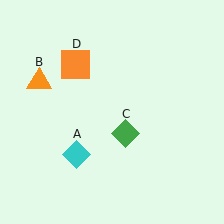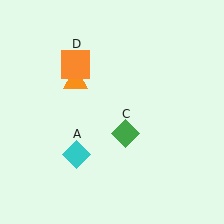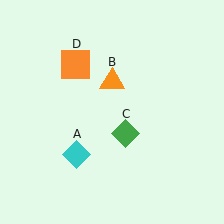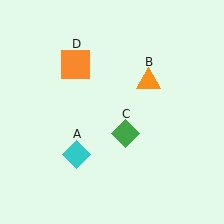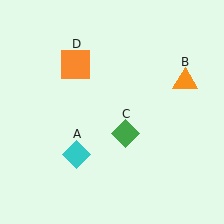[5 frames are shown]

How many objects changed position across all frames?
1 object changed position: orange triangle (object B).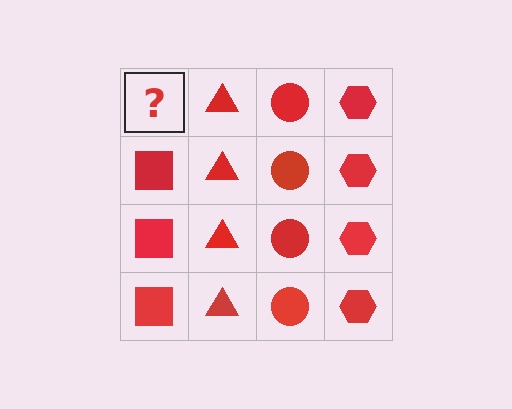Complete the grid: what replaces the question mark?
The question mark should be replaced with a red square.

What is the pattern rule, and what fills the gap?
The rule is that each column has a consistent shape. The gap should be filled with a red square.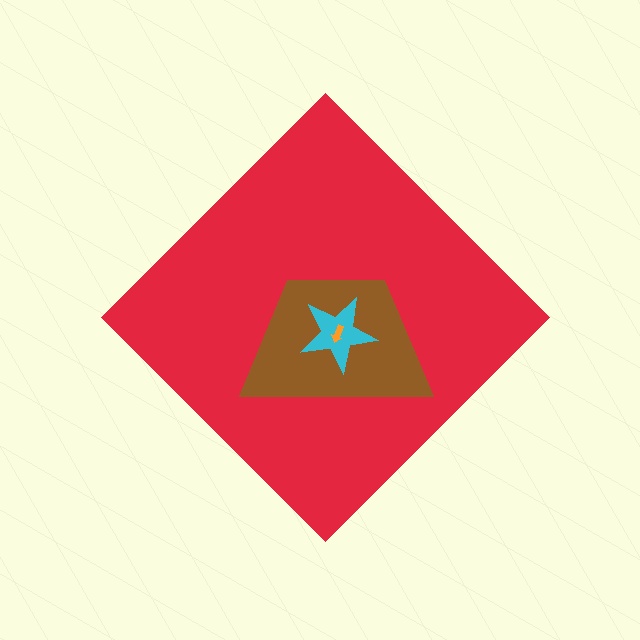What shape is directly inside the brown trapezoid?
The cyan star.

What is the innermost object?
The orange arrow.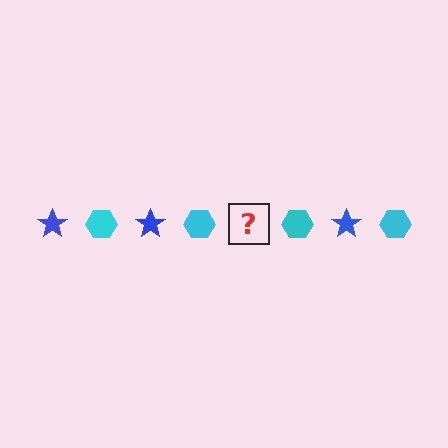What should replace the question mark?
The question mark should be replaced with a blue star.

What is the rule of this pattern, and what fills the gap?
The rule is that the pattern alternates between blue star and cyan hexagon. The gap should be filled with a blue star.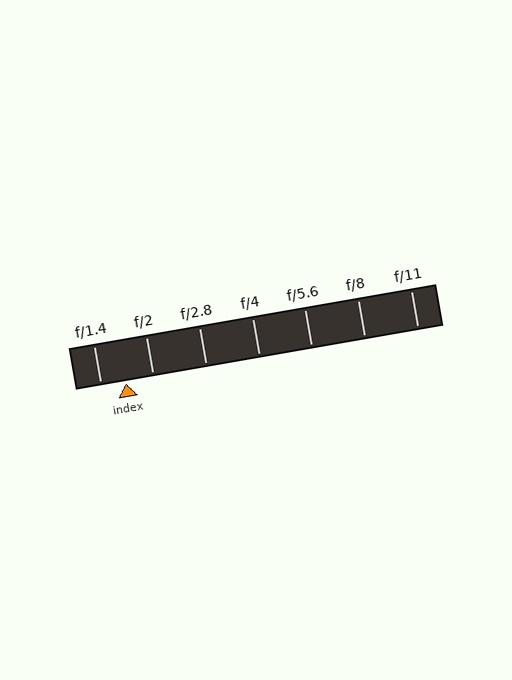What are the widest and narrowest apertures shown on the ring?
The widest aperture shown is f/1.4 and the narrowest is f/11.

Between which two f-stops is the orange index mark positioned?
The index mark is between f/1.4 and f/2.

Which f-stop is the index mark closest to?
The index mark is closest to f/1.4.